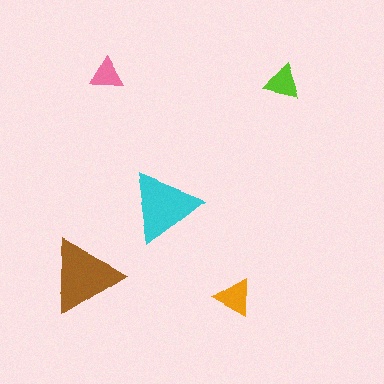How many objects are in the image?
There are 5 objects in the image.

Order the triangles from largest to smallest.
the brown one, the cyan one, the orange one, the lime one, the pink one.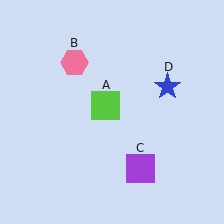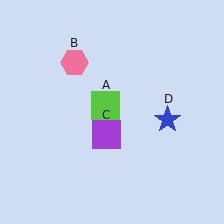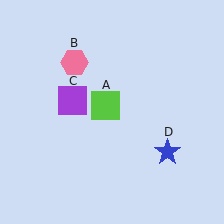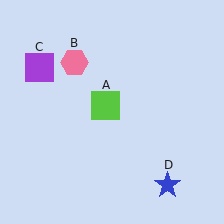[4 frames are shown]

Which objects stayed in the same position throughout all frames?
Lime square (object A) and pink hexagon (object B) remained stationary.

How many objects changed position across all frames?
2 objects changed position: purple square (object C), blue star (object D).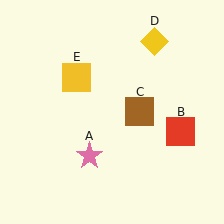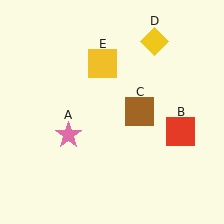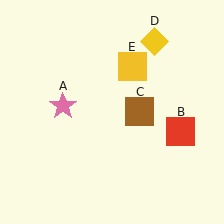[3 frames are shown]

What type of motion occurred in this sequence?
The pink star (object A), yellow square (object E) rotated clockwise around the center of the scene.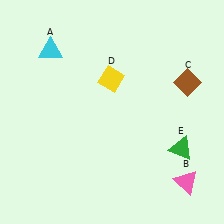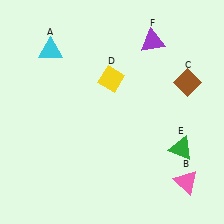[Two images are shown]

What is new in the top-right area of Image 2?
A purple triangle (F) was added in the top-right area of Image 2.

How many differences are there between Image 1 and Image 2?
There is 1 difference between the two images.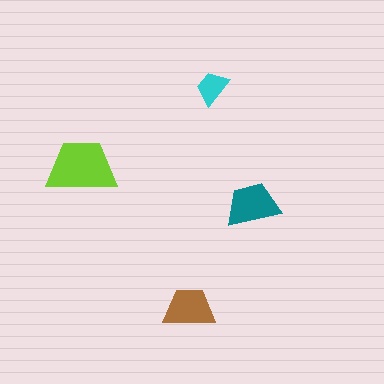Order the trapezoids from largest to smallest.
the lime one, the teal one, the brown one, the cyan one.